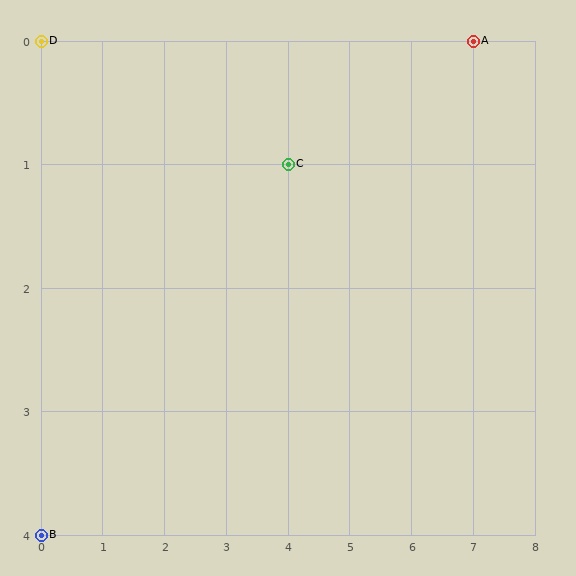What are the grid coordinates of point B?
Point B is at grid coordinates (0, 4).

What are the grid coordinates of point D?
Point D is at grid coordinates (0, 0).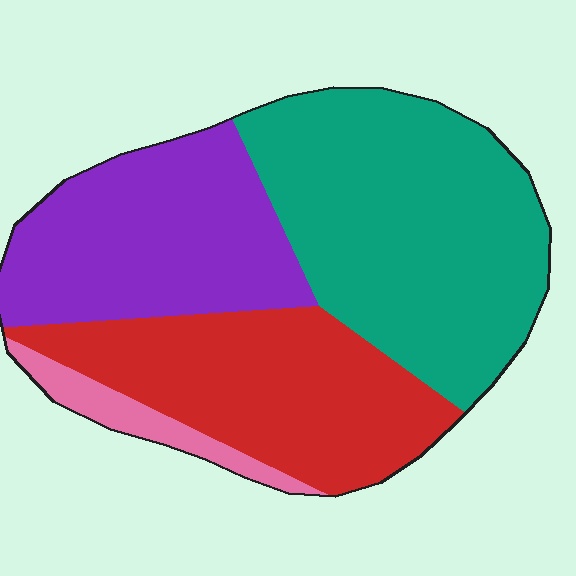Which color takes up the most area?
Teal, at roughly 40%.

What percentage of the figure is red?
Red takes up about one quarter (1/4) of the figure.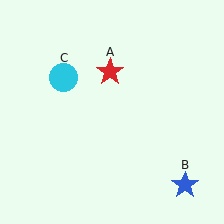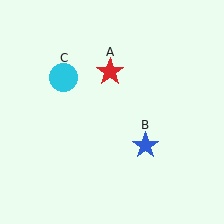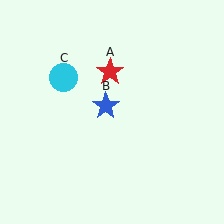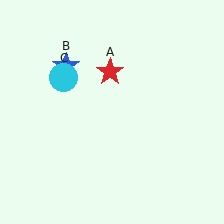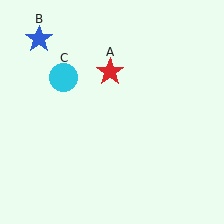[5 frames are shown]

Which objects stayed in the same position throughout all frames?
Red star (object A) and cyan circle (object C) remained stationary.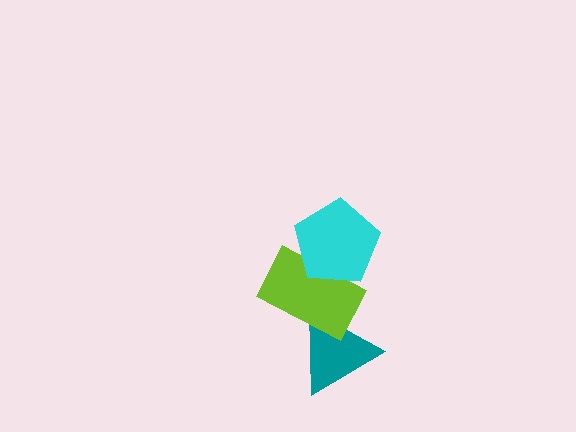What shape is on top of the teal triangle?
The lime rectangle is on top of the teal triangle.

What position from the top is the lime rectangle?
The lime rectangle is 2nd from the top.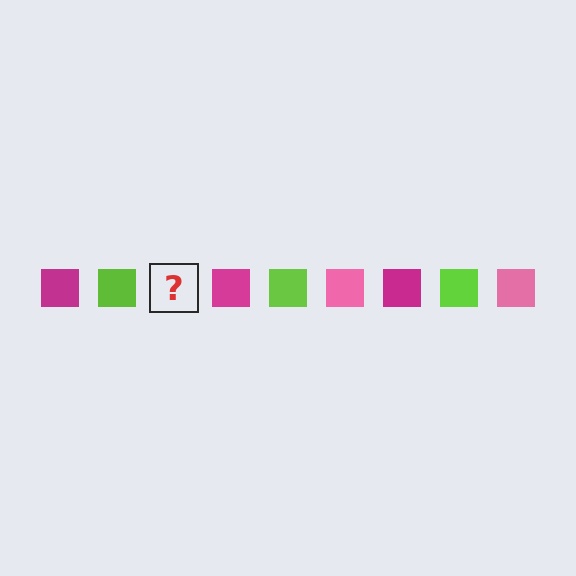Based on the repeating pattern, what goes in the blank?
The blank should be a pink square.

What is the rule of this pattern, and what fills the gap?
The rule is that the pattern cycles through magenta, lime, pink squares. The gap should be filled with a pink square.